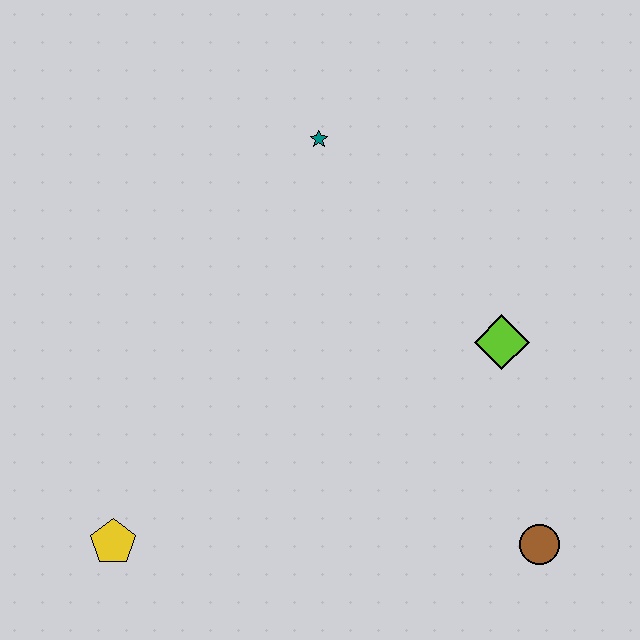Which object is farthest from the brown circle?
The teal star is farthest from the brown circle.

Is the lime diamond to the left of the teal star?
No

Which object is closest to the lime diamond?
The brown circle is closest to the lime diamond.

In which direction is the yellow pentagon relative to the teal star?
The yellow pentagon is below the teal star.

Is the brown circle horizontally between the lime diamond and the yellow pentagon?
No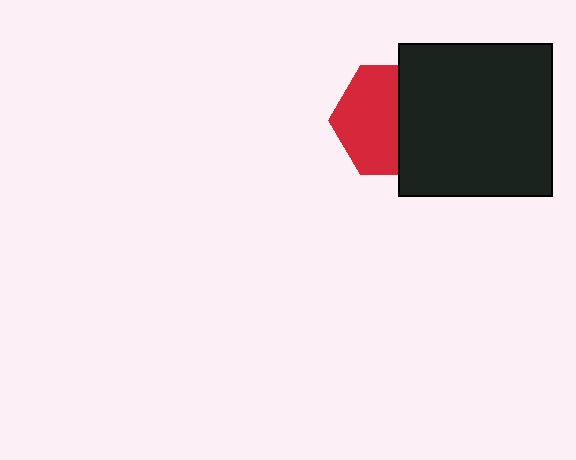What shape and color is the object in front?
The object in front is a black square.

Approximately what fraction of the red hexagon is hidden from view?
Roughly 44% of the red hexagon is hidden behind the black square.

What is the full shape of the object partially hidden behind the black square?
The partially hidden object is a red hexagon.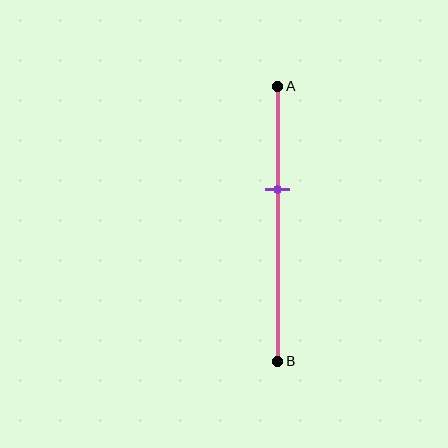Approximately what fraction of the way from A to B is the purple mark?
The purple mark is approximately 35% of the way from A to B.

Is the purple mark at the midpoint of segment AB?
No, the mark is at about 35% from A, not at the 50% midpoint.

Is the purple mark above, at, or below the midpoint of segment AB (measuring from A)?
The purple mark is above the midpoint of segment AB.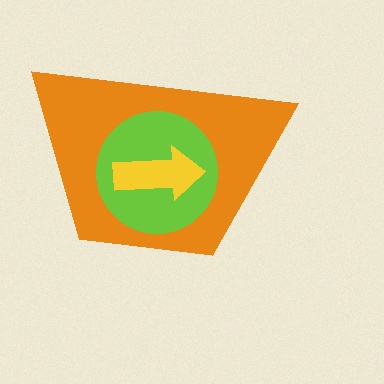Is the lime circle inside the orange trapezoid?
Yes.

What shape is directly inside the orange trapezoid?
The lime circle.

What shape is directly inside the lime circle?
The yellow arrow.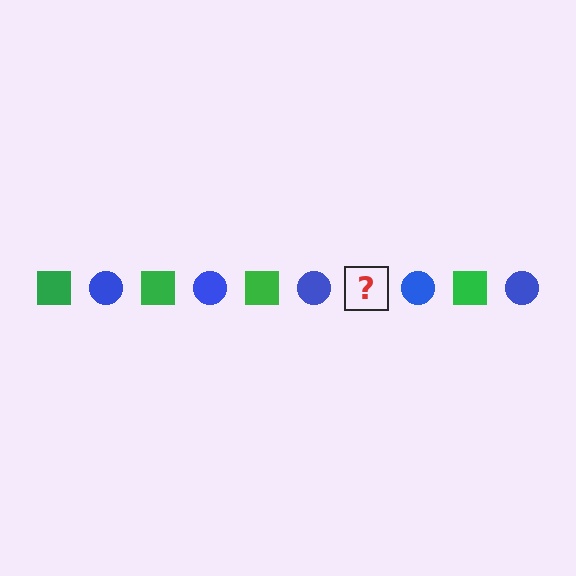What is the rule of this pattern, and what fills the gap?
The rule is that the pattern alternates between green square and blue circle. The gap should be filled with a green square.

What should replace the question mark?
The question mark should be replaced with a green square.